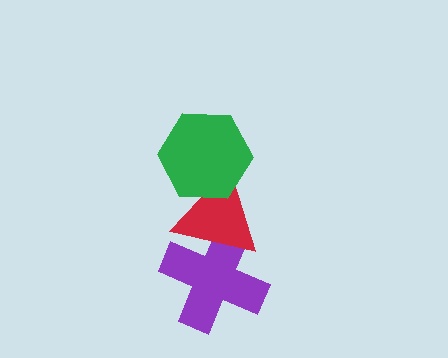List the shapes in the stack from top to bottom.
From top to bottom: the green hexagon, the red triangle, the purple cross.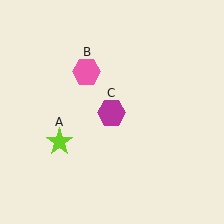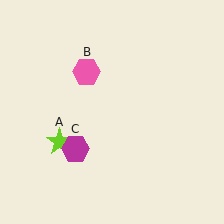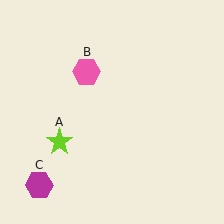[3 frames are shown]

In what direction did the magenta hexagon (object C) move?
The magenta hexagon (object C) moved down and to the left.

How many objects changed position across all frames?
1 object changed position: magenta hexagon (object C).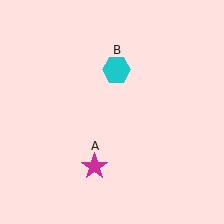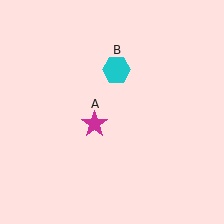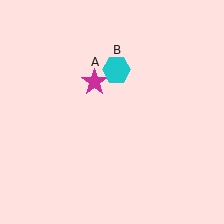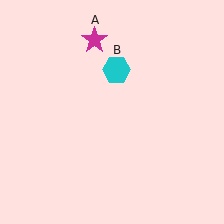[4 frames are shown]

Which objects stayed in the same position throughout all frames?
Cyan hexagon (object B) remained stationary.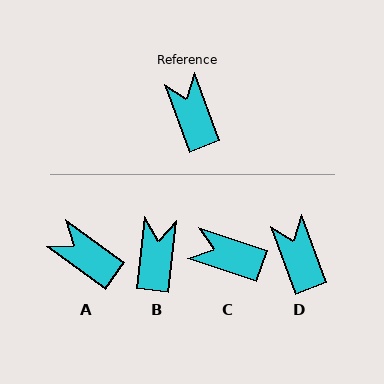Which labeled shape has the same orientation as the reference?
D.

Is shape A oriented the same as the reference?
No, it is off by about 33 degrees.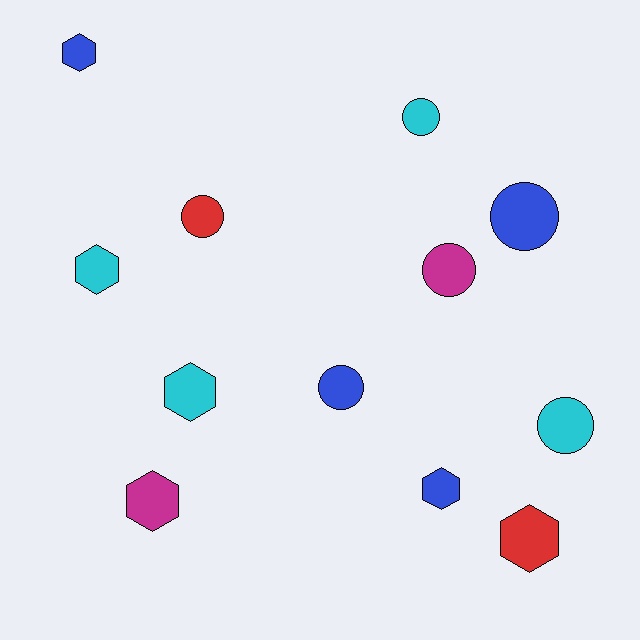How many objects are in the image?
There are 12 objects.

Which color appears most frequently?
Cyan, with 4 objects.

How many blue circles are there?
There are 2 blue circles.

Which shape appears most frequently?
Circle, with 6 objects.